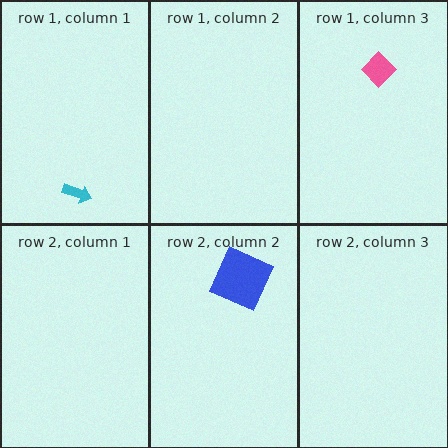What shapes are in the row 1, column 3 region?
The pink diamond.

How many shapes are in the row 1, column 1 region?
1.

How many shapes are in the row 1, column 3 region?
1.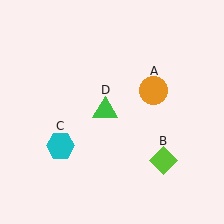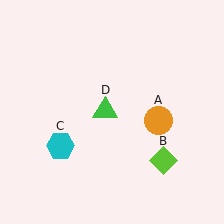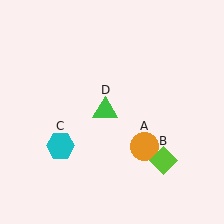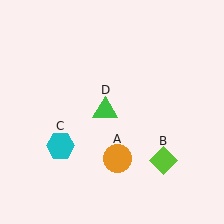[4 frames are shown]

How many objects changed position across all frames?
1 object changed position: orange circle (object A).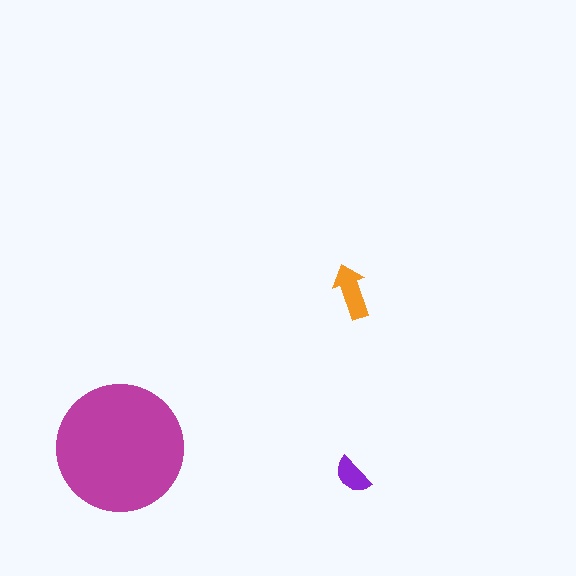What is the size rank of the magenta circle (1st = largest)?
1st.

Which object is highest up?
The orange arrow is topmost.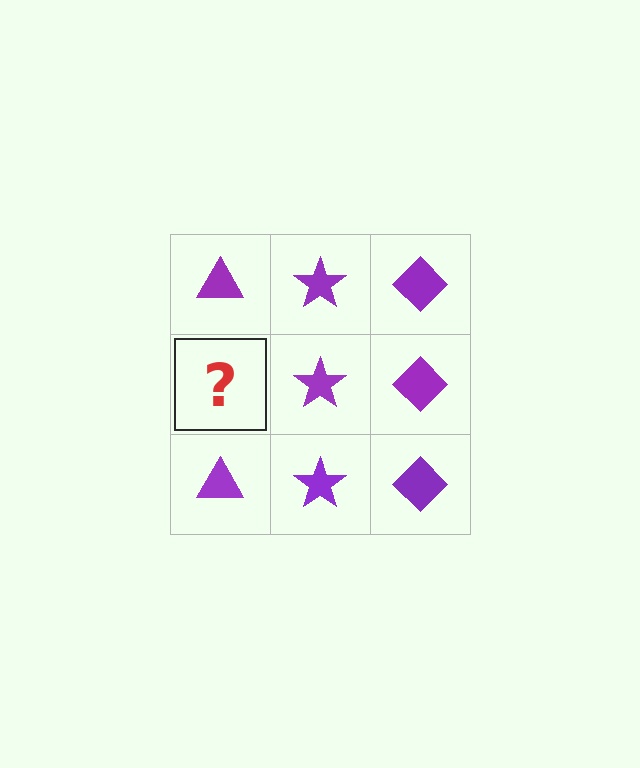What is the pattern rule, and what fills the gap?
The rule is that each column has a consistent shape. The gap should be filled with a purple triangle.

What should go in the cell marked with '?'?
The missing cell should contain a purple triangle.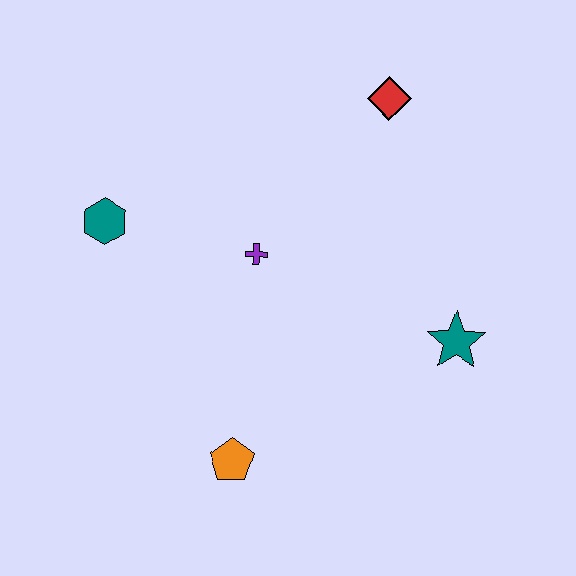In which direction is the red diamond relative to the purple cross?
The red diamond is above the purple cross.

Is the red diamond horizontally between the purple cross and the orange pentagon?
No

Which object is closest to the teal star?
The purple cross is closest to the teal star.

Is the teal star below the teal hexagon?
Yes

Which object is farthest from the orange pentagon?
The red diamond is farthest from the orange pentagon.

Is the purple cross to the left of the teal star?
Yes